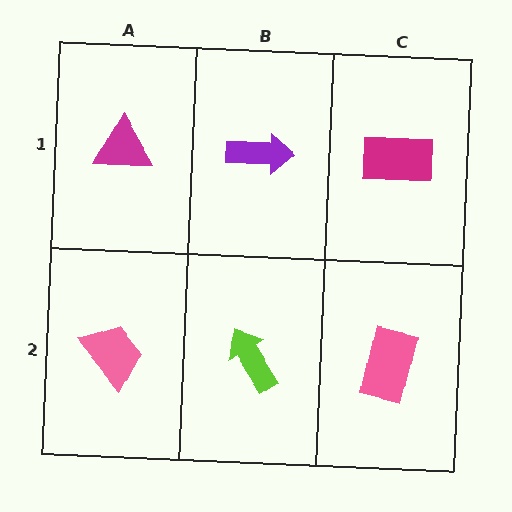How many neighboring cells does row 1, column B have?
3.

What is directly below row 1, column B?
A lime arrow.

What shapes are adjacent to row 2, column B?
A purple arrow (row 1, column B), a pink trapezoid (row 2, column A), a pink rectangle (row 2, column C).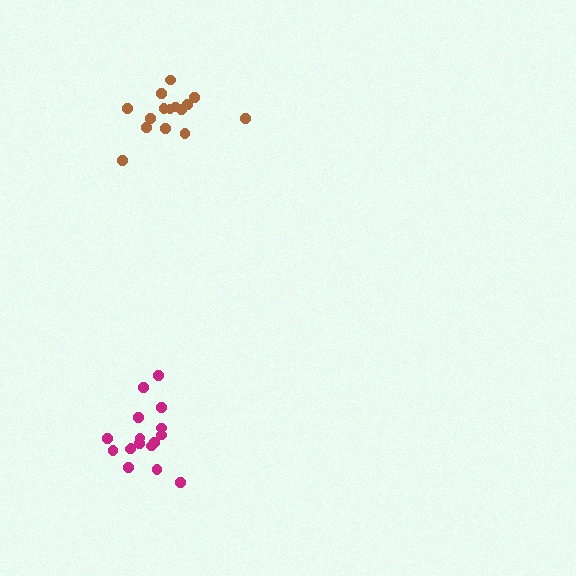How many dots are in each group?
Group 1: 15 dots, Group 2: 17 dots (32 total).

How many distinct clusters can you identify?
There are 2 distinct clusters.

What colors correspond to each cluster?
The clusters are colored: brown, magenta.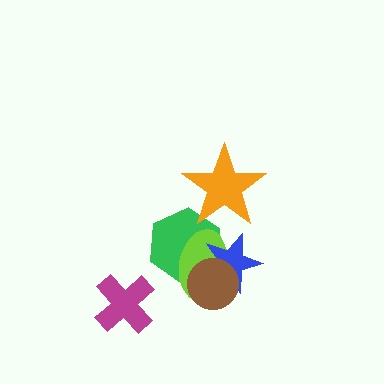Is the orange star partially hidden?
No, no other shape covers it.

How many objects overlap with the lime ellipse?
3 objects overlap with the lime ellipse.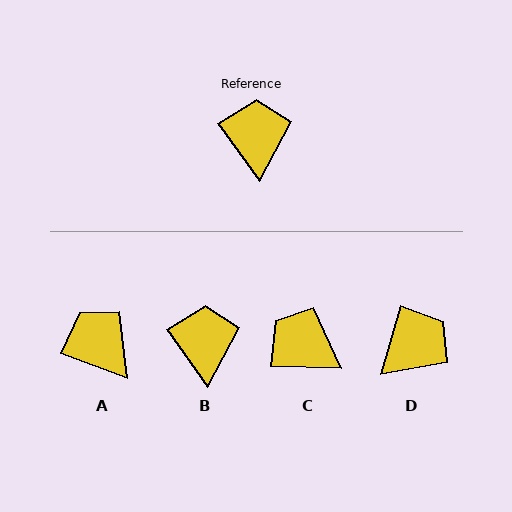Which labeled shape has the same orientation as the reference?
B.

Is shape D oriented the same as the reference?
No, it is off by about 52 degrees.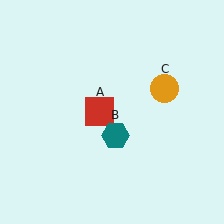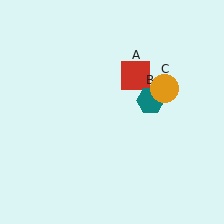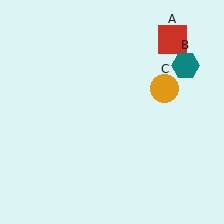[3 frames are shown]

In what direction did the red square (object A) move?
The red square (object A) moved up and to the right.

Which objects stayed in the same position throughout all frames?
Orange circle (object C) remained stationary.